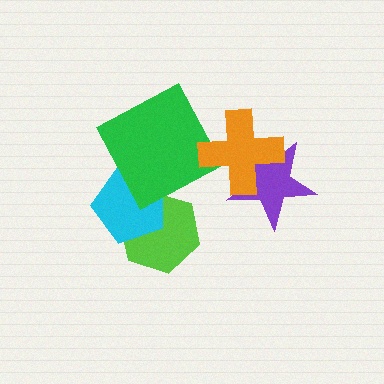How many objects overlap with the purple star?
1 object overlaps with the purple star.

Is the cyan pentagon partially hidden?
Yes, it is partially covered by another shape.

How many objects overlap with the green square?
1 object overlaps with the green square.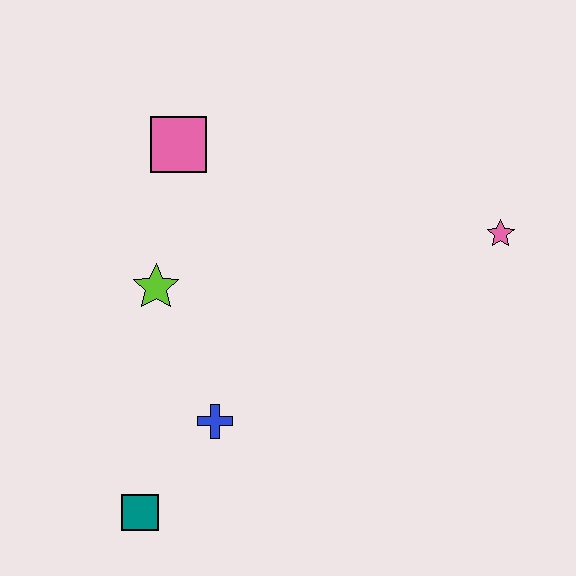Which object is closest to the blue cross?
The teal square is closest to the blue cross.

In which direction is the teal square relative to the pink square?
The teal square is below the pink square.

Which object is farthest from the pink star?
The teal square is farthest from the pink star.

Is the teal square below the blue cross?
Yes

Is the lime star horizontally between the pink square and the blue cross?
No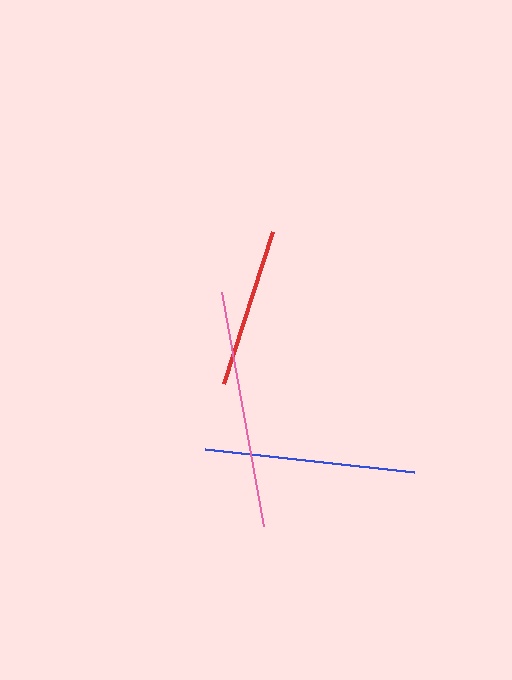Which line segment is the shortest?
The red line is the shortest at approximately 159 pixels.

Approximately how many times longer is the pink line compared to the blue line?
The pink line is approximately 1.1 times the length of the blue line.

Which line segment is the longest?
The pink line is the longest at approximately 237 pixels.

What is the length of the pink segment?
The pink segment is approximately 237 pixels long.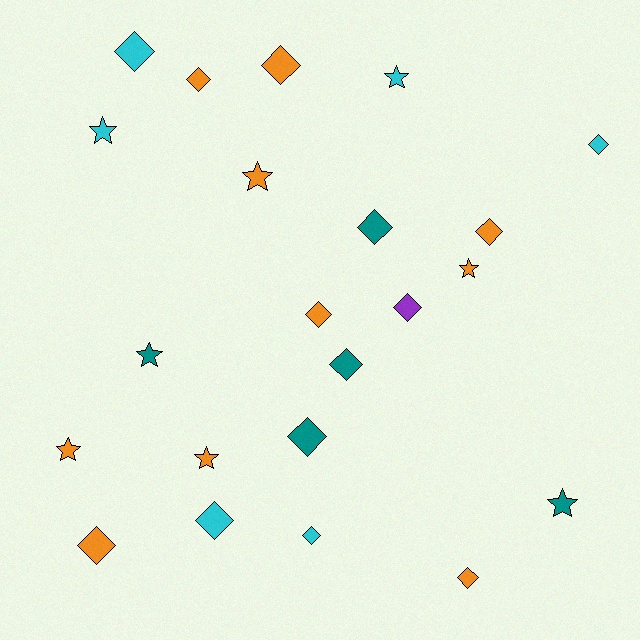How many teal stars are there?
There are 2 teal stars.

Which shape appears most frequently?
Diamond, with 14 objects.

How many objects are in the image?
There are 22 objects.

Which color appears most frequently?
Orange, with 10 objects.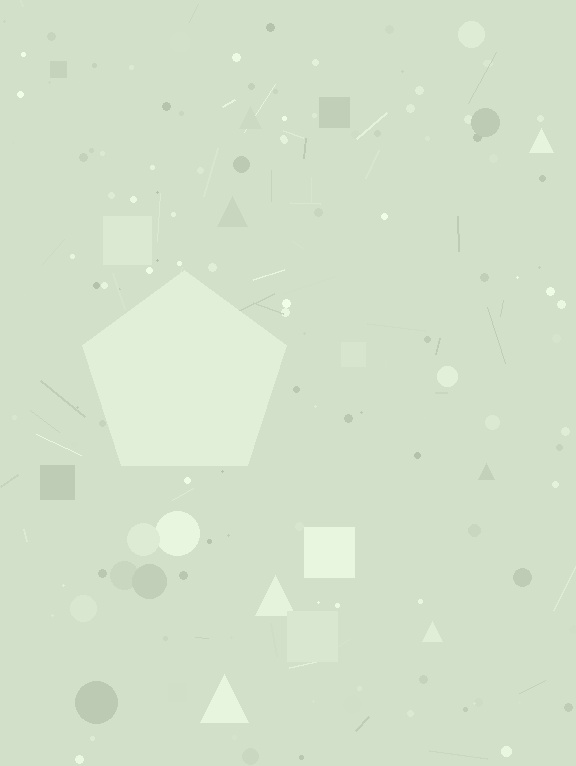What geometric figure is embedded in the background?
A pentagon is embedded in the background.